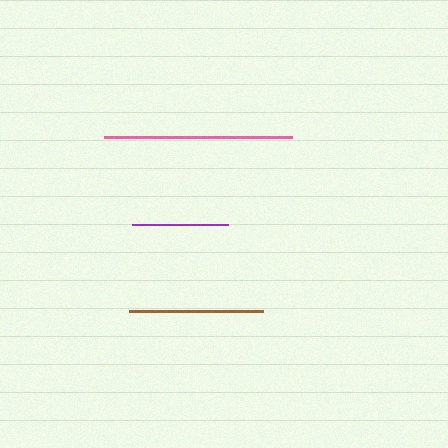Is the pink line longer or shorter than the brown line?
The pink line is longer than the brown line.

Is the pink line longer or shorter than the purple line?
The pink line is longer than the purple line.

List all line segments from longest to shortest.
From longest to shortest: pink, brown, purple.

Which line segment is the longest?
The pink line is the longest at approximately 188 pixels.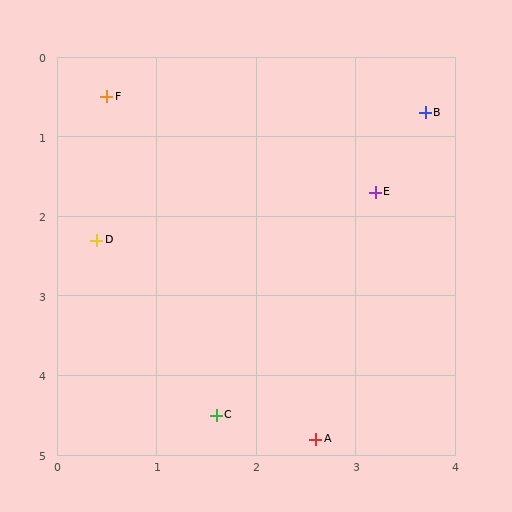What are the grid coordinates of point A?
Point A is at approximately (2.6, 4.8).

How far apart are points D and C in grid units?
Points D and C are about 2.5 grid units apart.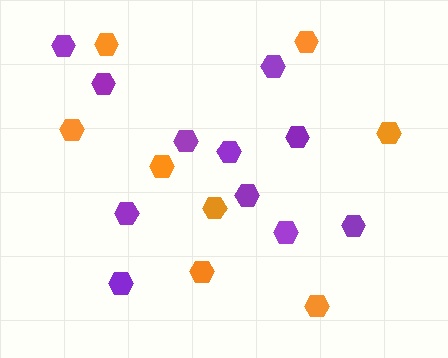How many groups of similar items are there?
There are 2 groups: one group of purple hexagons (11) and one group of orange hexagons (8).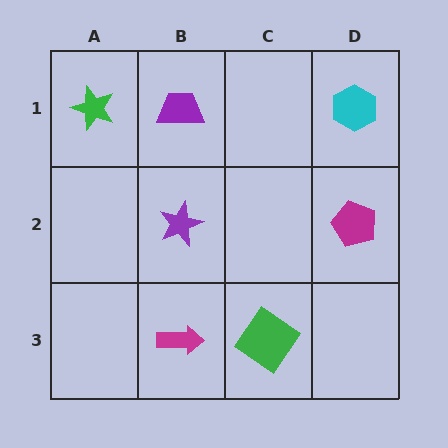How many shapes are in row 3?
2 shapes.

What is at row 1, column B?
A purple trapezoid.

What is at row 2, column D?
A magenta pentagon.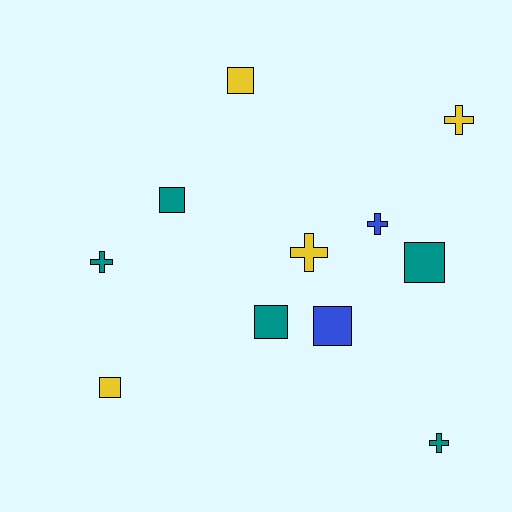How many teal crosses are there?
There are 2 teal crosses.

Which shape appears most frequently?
Square, with 6 objects.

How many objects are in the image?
There are 11 objects.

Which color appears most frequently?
Teal, with 5 objects.